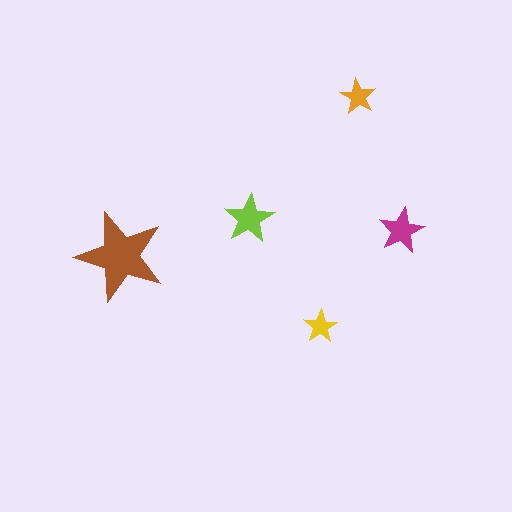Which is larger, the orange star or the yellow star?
The orange one.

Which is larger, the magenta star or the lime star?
The lime one.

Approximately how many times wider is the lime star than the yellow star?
About 1.5 times wider.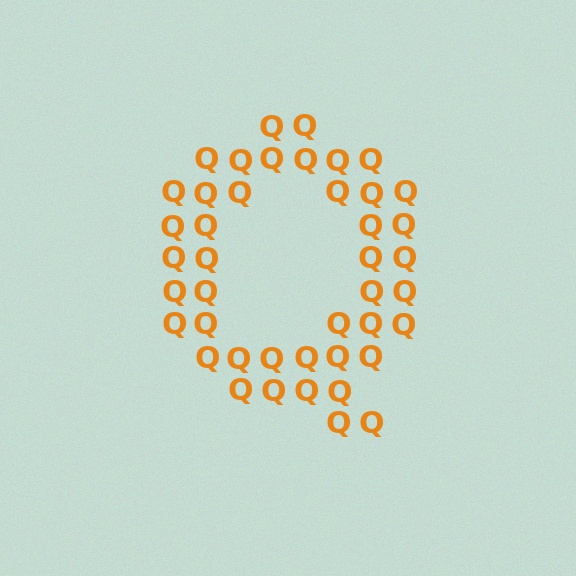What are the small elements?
The small elements are letter Q's.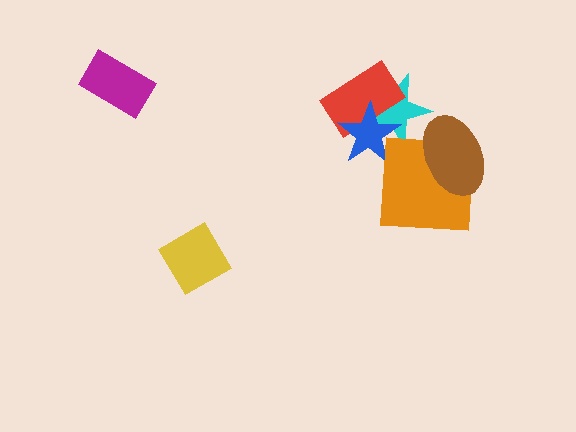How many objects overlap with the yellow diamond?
0 objects overlap with the yellow diamond.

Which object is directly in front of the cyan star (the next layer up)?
The red rectangle is directly in front of the cyan star.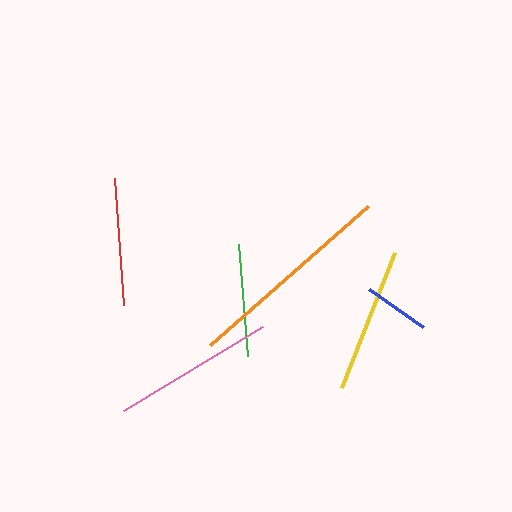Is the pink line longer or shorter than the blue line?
The pink line is longer than the blue line.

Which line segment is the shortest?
The blue line is the shortest at approximately 66 pixels.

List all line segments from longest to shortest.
From longest to shortest: orange, pink, yellow, red, green, blue.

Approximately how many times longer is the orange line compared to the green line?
The orange line is approximately 1.9 times the length of the green line.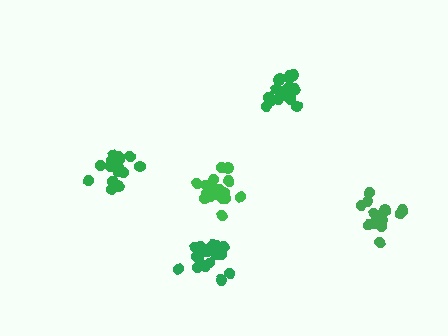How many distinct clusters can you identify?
There are 5 distinct clusters.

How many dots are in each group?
Group 1: 20 dots, Group 2: 21 dots, Group 3: 17 dots, Group 4: 17 dots, Group 5: 17 dots (92 total).